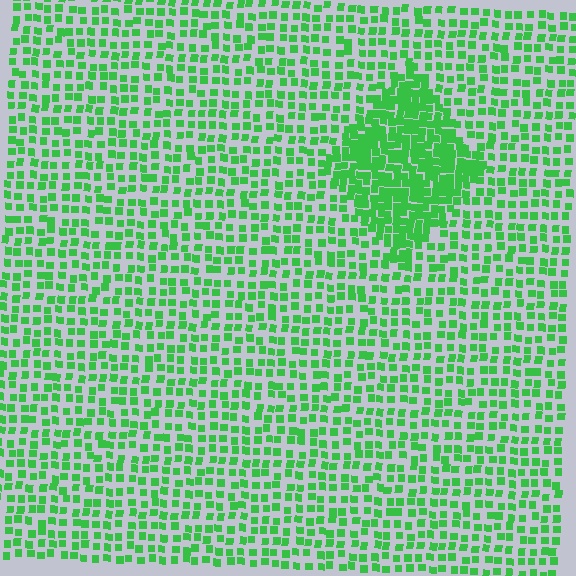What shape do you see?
I see a diamond.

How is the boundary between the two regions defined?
The boundary is defined by a change in element density (approximately 2.1x ratio). All elements are the same color, size, and shape.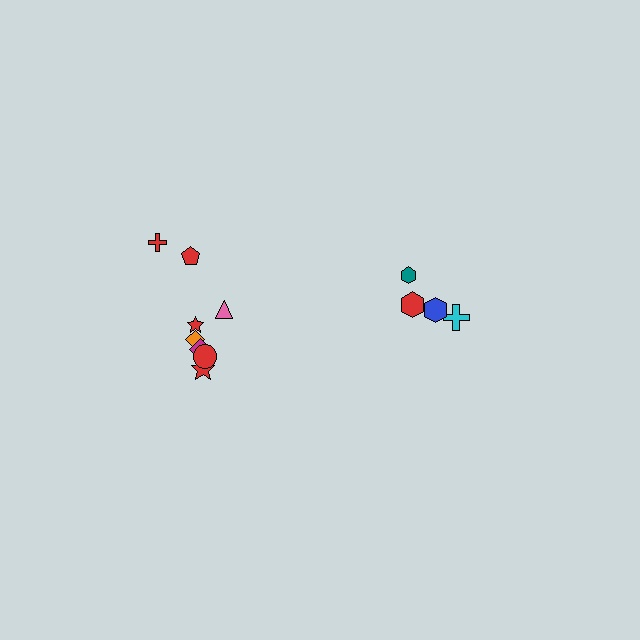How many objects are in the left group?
There are 8 objects.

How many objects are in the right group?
There are 4 objects.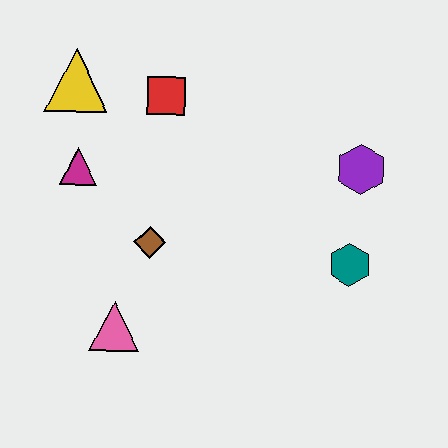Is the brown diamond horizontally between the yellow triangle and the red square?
Yes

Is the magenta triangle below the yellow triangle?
Yes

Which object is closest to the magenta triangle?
The yellow triangle is closest to the magenta triangle.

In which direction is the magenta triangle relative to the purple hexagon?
The magenta triangle is to the left of the purple hexagon.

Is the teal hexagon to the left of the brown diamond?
No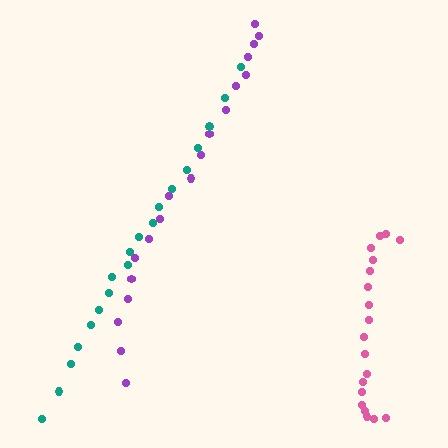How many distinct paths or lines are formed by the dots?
There are 3 distinct paths.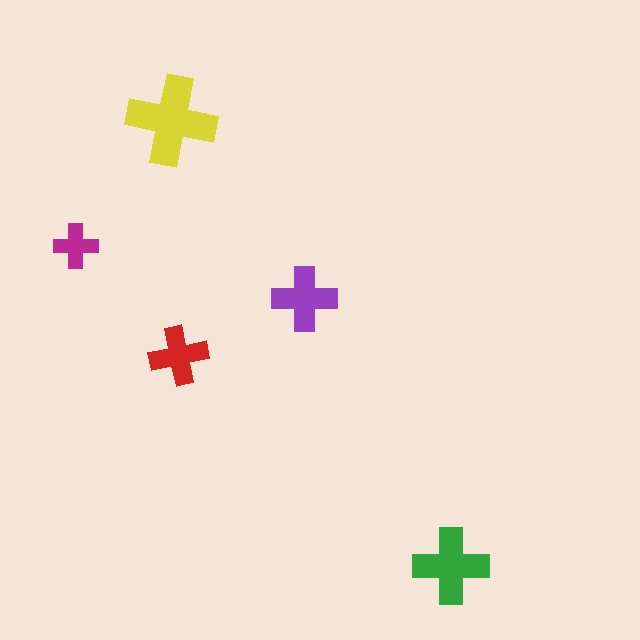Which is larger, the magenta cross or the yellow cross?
The yellow one.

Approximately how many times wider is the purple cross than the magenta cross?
About 1.5 times wider.